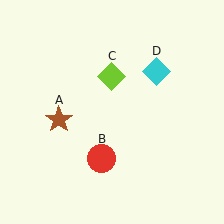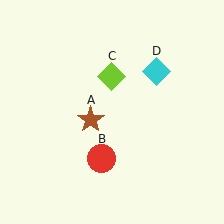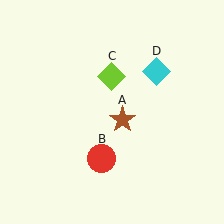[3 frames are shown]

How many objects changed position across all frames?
1 object changed position: brown star (object A).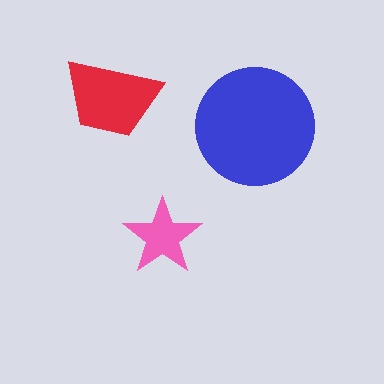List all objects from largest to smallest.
The blue circle, the red trapezoid, the pink star.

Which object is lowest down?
The pink star is bottommost.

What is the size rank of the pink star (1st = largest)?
3rd.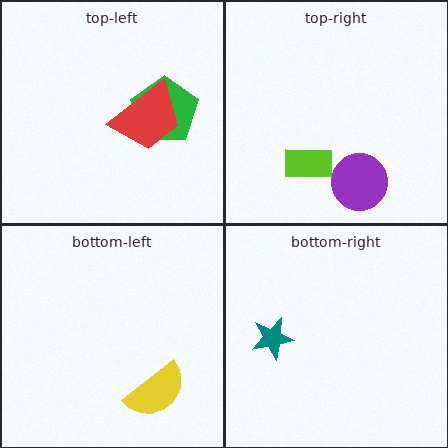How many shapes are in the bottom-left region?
1.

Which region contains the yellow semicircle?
The bottom-left region.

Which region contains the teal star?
The bottom-right region.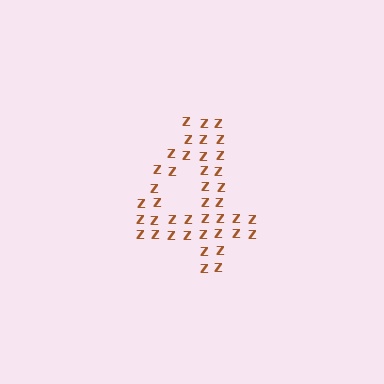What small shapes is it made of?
It is made of small letter Z's.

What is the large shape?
The large shape is the digit 4.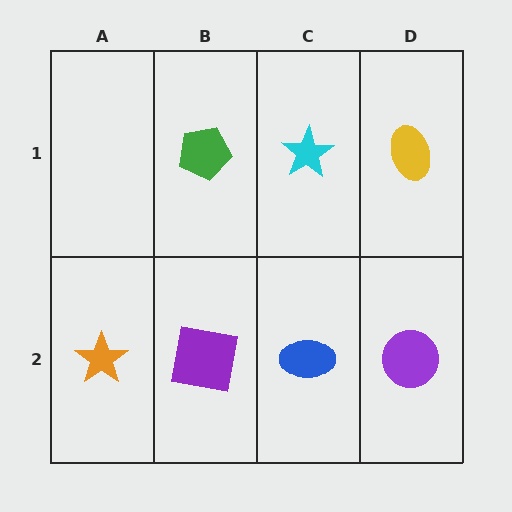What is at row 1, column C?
A cyan star.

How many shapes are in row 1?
3 shapes.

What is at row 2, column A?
An orange star.